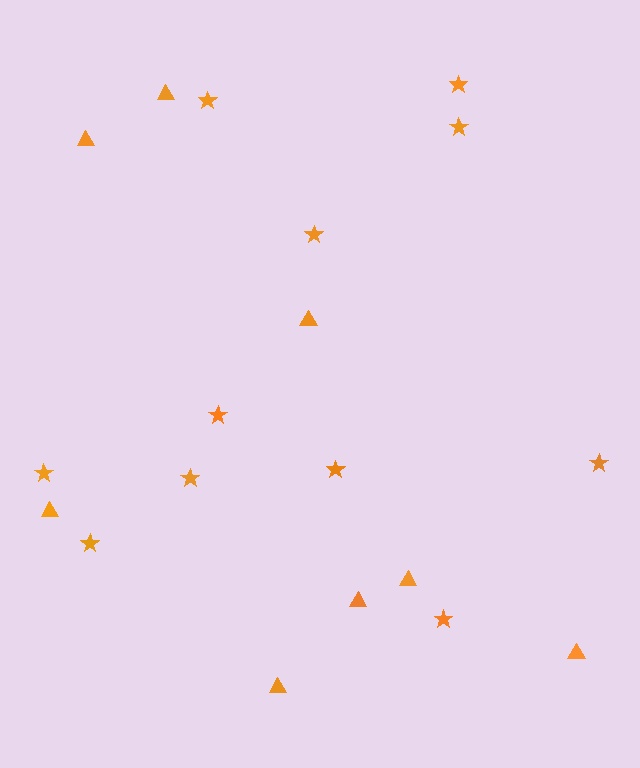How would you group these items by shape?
There are 2 groups: one group of triangles (8) and one group of stars (11).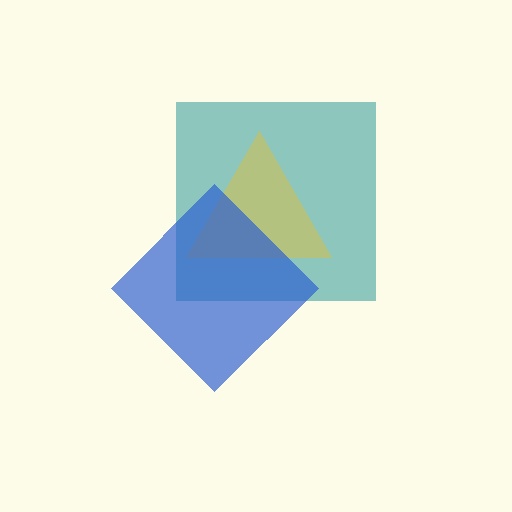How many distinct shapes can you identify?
There are 3 distinct shapes: a teal square, a yellow triangle, a blue diamond.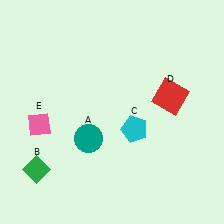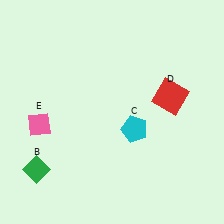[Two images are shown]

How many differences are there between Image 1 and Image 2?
There is 1 difference between the two images.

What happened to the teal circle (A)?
The teal circle (A) was removed in Image 2. It was in the bottom-left area of Image 1.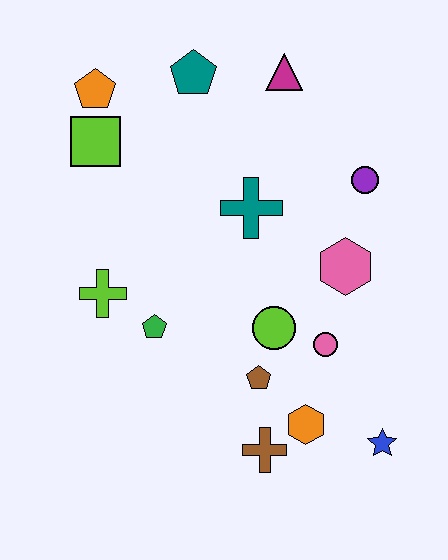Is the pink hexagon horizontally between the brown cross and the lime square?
No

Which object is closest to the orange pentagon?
The lime square is closest to the orange pentagon.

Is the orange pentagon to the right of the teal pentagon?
No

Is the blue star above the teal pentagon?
No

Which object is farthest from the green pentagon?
The magenta triangle is farthest from the green pentagon.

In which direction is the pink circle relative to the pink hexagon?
The pink circle is below the pink hexagon.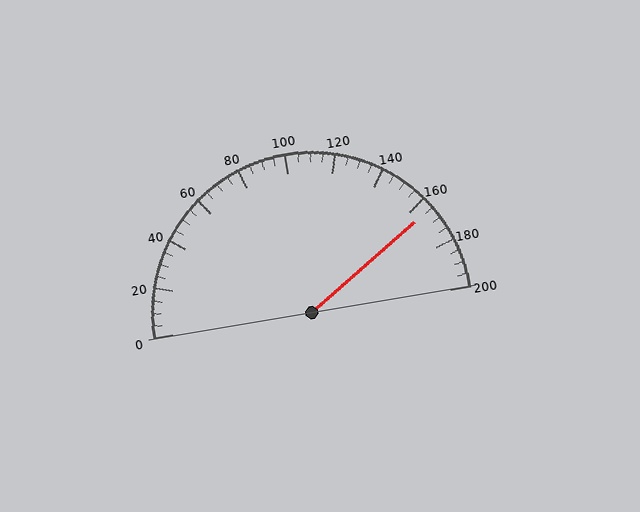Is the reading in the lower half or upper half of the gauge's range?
The reading is in the upper half of the range (0 to 200).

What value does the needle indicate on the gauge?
The needle indicates approximately 165.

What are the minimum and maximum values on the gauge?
The gauge ranges from 0 to 200.